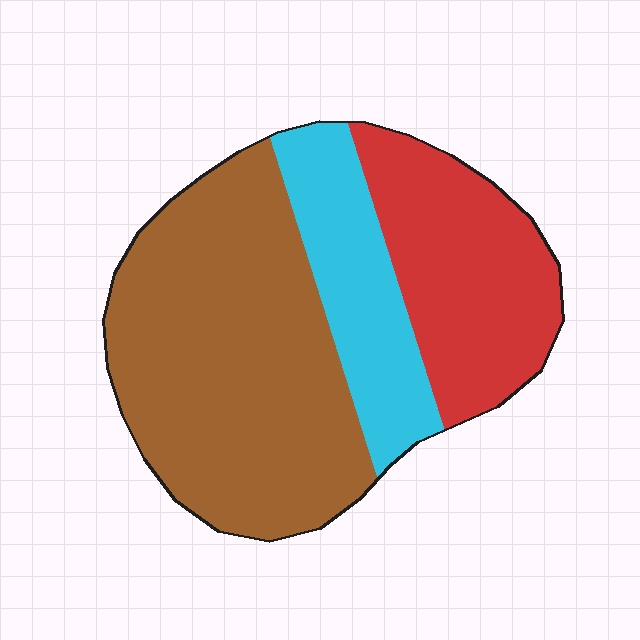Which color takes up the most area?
Brown, at roughly 55%.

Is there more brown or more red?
Brown.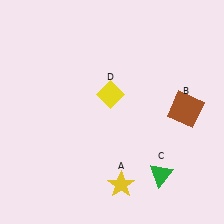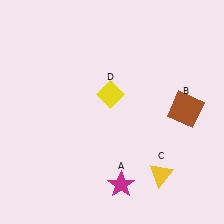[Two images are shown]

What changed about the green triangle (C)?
In Image 1, C is green. In Image 2, it changed to yellow.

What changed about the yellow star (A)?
In Image 1, A is yellow. In Image 2, it changed to magenta.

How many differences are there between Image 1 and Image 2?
There are 2 differences between the two images.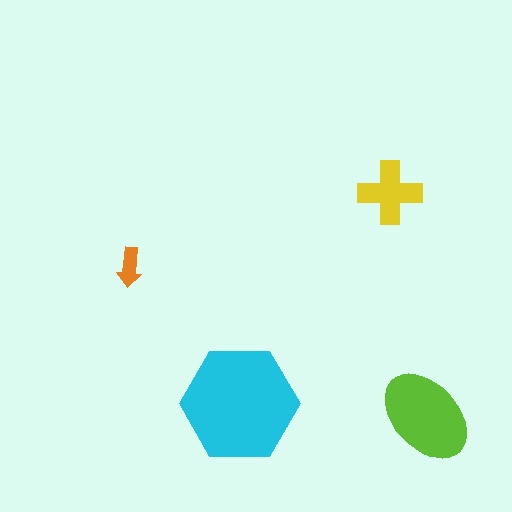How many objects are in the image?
There are 4 objects in the image.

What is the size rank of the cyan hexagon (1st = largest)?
1st.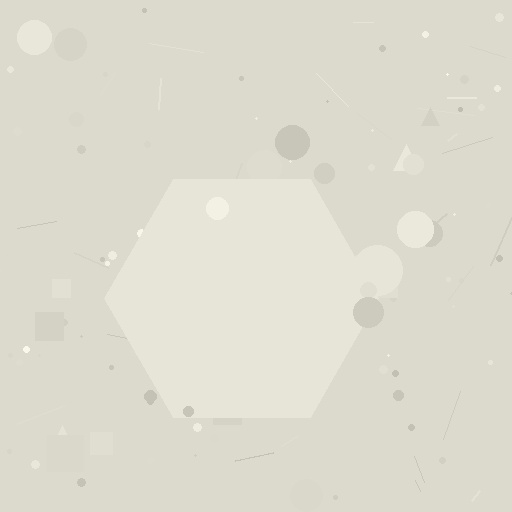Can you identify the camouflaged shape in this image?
The camouflaged shape is a hexagon.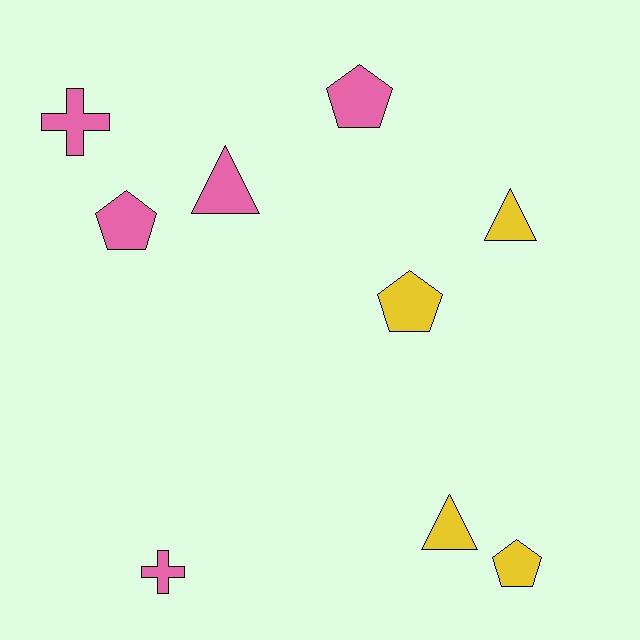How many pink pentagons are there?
There are 2 pink pentagons.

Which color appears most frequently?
Pink, with 5 objects.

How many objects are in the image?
There are 9 objects.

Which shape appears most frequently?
Pentagon, with 4 objects.